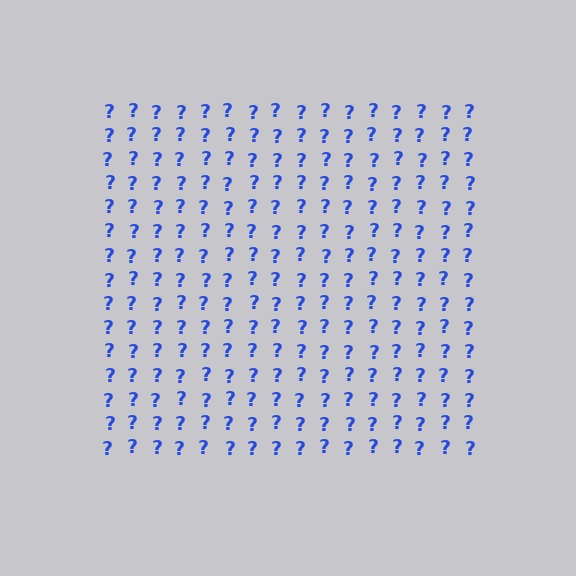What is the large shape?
The large shape is a square.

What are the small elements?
The small elements are question marks.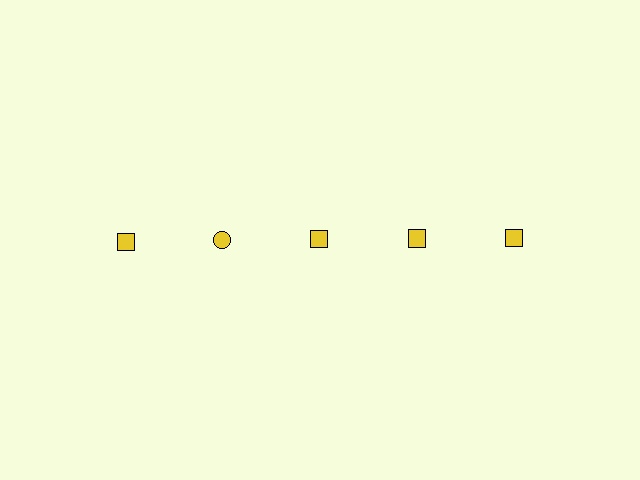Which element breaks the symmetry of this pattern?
The yellow circle in the top row, second from left column breaks the symmetry. All other shapes are yellow squares.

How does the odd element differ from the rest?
It has a different shape: circle instead of square.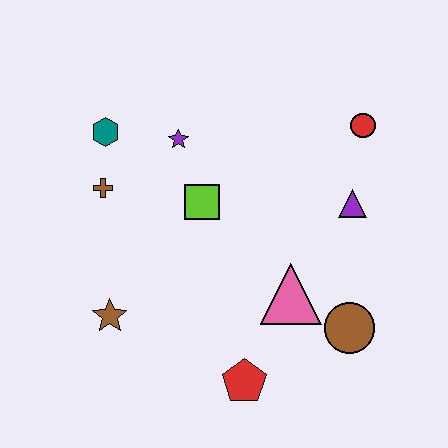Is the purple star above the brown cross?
Yes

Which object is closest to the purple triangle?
The red circle is closest to the purple triangle.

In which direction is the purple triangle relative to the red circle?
The purple triangle is below the red circle.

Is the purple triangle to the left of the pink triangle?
No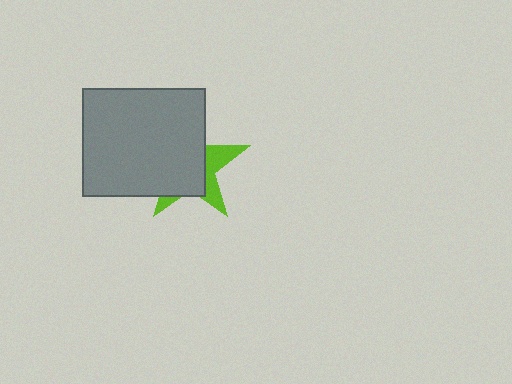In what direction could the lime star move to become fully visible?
The lime star could move right. That would shift it out from behind the gray rectangle entirely.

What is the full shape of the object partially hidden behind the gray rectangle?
The partially hidden object is a lime star.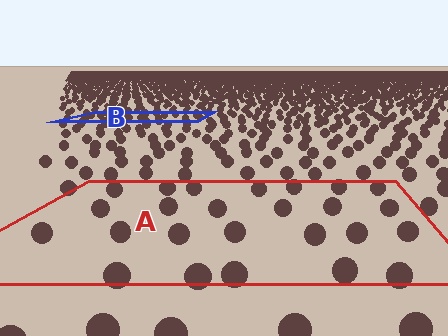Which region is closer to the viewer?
Region A is closer. The texture elements there are larger and more spread out.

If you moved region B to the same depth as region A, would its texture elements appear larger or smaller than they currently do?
They would appear larger. At a closer depth, the same texture elements are projected at a bigger on-screen size.